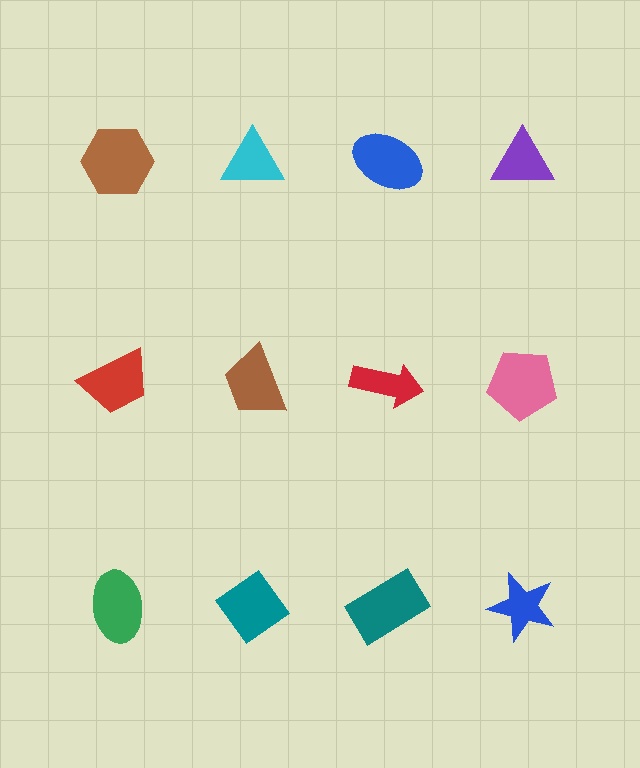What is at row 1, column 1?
A brown hexagon.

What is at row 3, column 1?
A green ellipse.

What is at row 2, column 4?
A pink pentagon.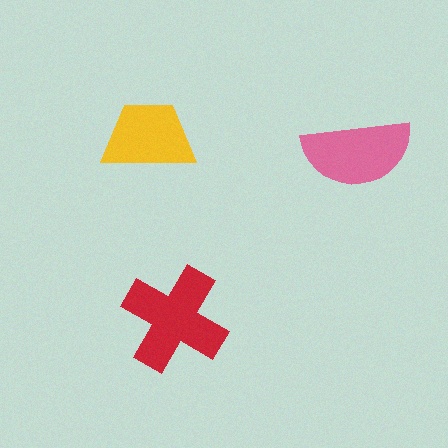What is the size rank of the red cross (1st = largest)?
1st.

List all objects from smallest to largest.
The yellow trapezoid, the pink semicircle, the red cross.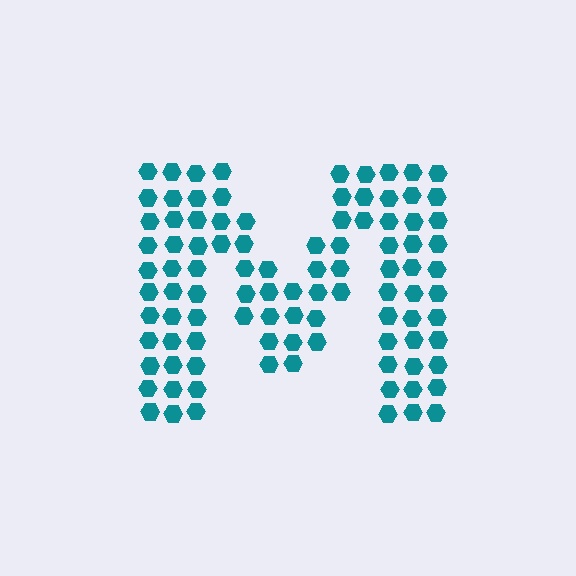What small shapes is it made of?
It is made of small hexagons.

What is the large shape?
The large shape is the letter M.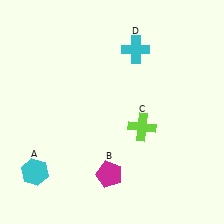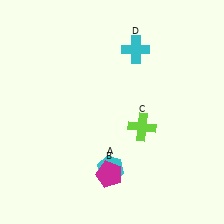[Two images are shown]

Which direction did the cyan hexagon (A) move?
The cyan hexagon (A) moved right.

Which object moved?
The cyan hexagon (A) moved right.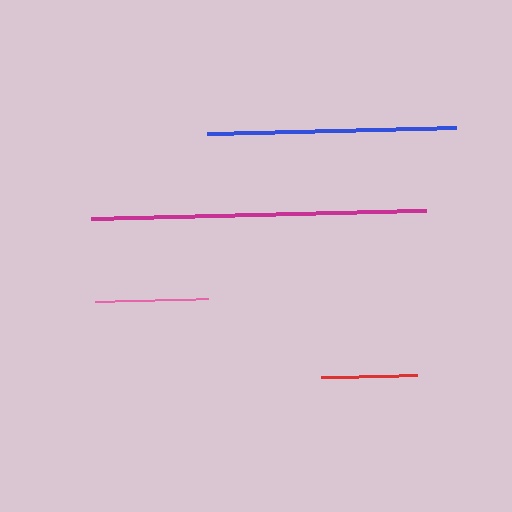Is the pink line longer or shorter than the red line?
The pink line is longer than the red line.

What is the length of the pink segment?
The pink segment is approximately 113 pixels long.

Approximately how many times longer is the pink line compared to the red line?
The pink line is approximately 1.2 times the length of the red line.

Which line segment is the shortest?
The red line is the shortest at approximately 95 pixels.